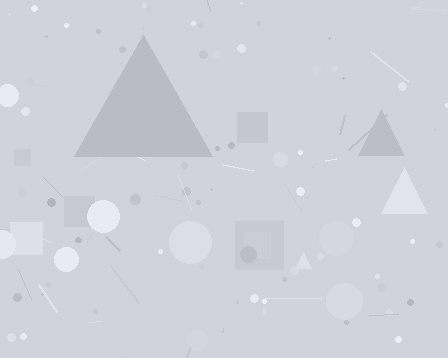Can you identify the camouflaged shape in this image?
The camouflaged shape is a triangle.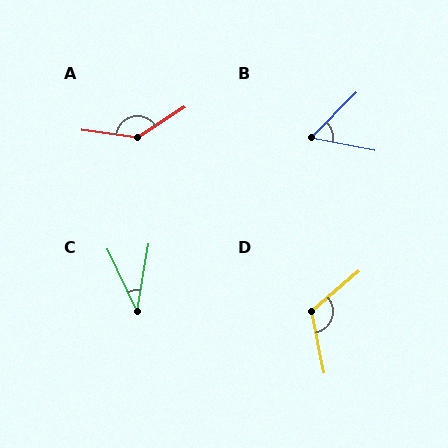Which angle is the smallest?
C, at approximately 35 degrees.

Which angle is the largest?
A, at approximately 140 degrees.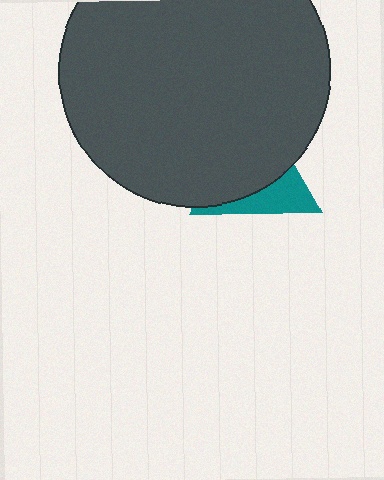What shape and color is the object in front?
The object in front is a dark gray circle.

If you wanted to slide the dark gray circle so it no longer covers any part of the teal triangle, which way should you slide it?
Slide it up — that is the most direct way to separate the two shapes.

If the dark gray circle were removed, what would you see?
You would see the complete teal triangle.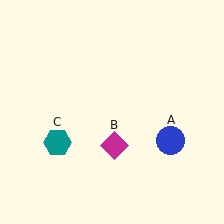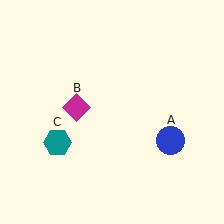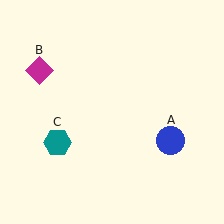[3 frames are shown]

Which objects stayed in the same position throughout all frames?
Blue circle (object A) and teal hexagon (object C) remained stationary.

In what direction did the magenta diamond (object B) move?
The magenta diamond (object B) moved up and to the left.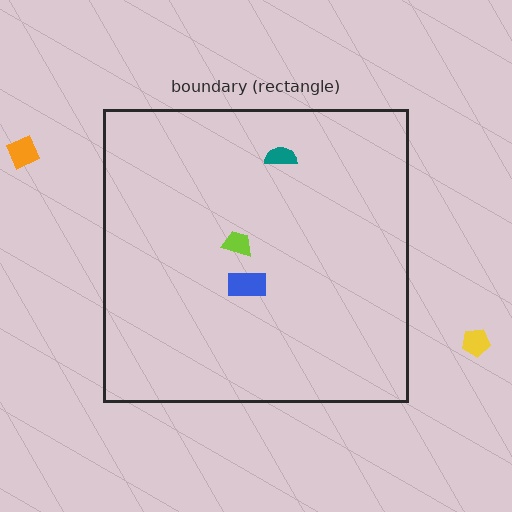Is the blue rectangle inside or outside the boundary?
Inside.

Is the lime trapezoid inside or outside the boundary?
Inside.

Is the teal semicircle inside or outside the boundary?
Inside.